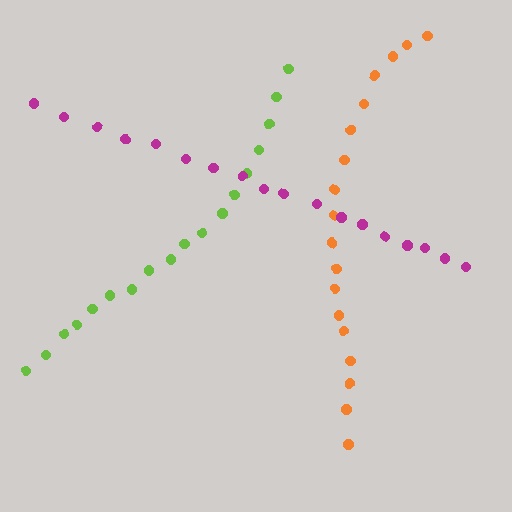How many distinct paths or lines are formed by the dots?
There are 3 distinct paths.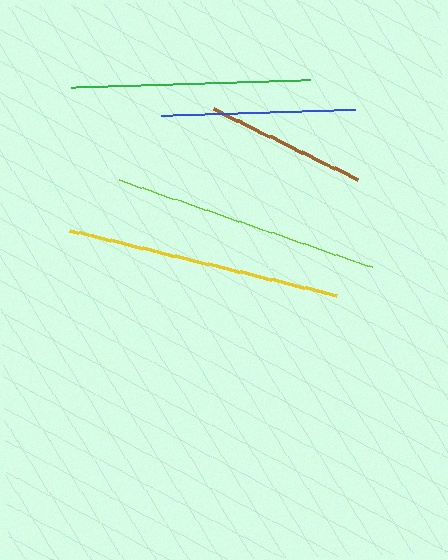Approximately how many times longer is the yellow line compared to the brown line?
The yellow line is approximately 1.7 times the length of the brown line.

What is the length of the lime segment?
The lime segment is approximately 267 pixels long.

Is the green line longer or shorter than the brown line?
The green line is longer than the brown line.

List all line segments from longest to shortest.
From longest to shortest: yellow, lime, green, blue, brown.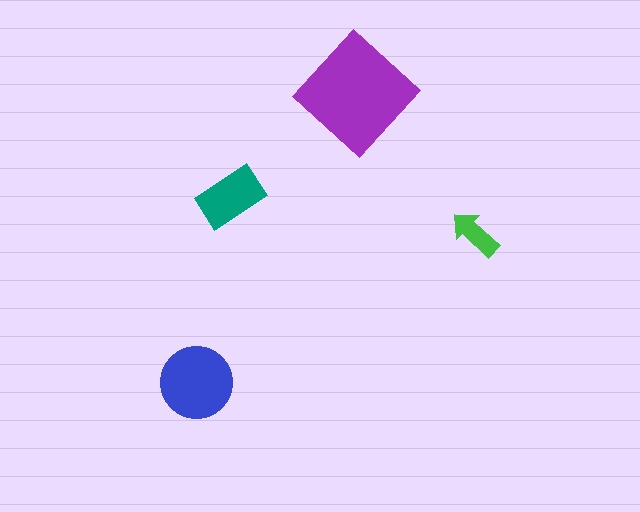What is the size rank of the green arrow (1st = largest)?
4th.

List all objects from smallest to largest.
The green arrow, the teal rectangle, the blue circle, the purple diamond.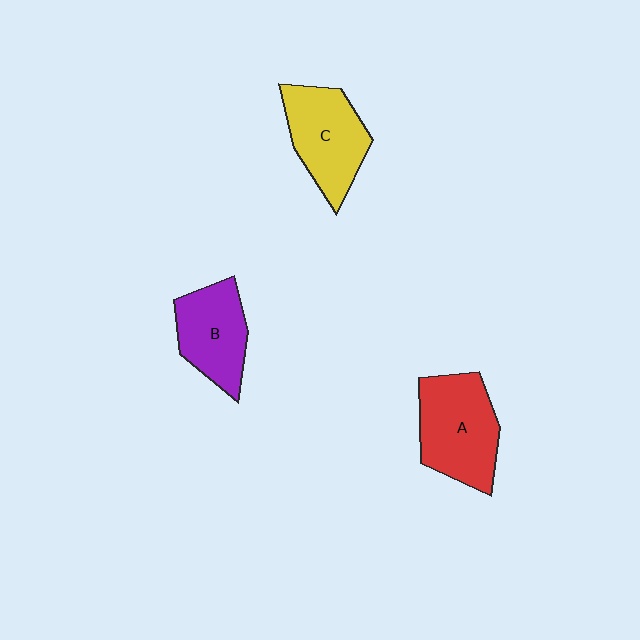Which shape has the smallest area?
Shape B (purple).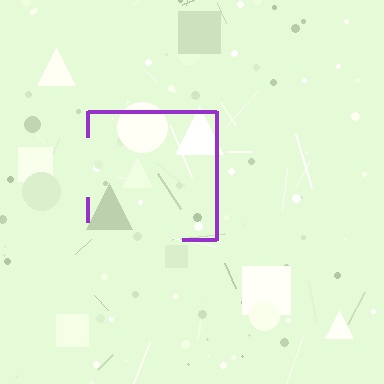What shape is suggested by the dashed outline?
The dashed outline suggests a square.